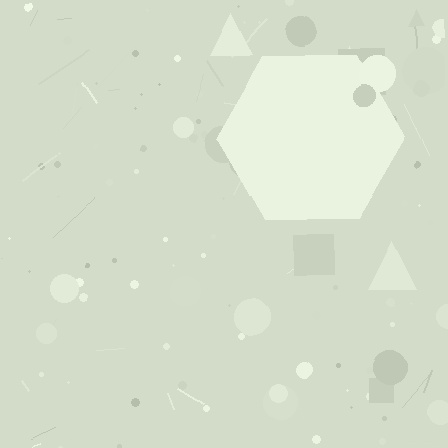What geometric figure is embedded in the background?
A hexagon is embedded in the background.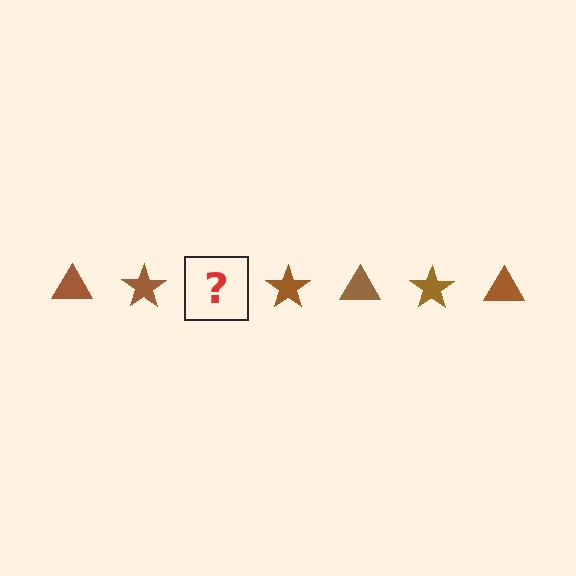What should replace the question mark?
The question mark should be replaced with a brown triangle.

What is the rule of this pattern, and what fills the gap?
The rule is that the pattern cycles through triangle, star shapes in brown. The gap should be filled with a brown triangle.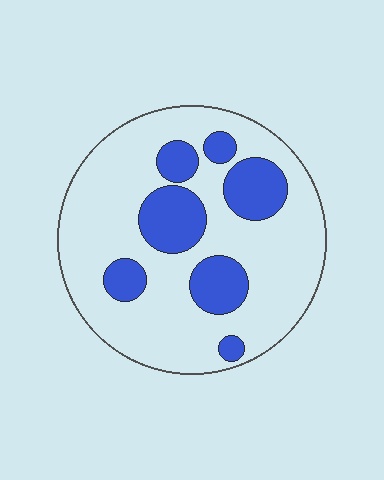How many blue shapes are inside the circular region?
7.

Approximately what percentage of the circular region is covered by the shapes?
Approximately 25%.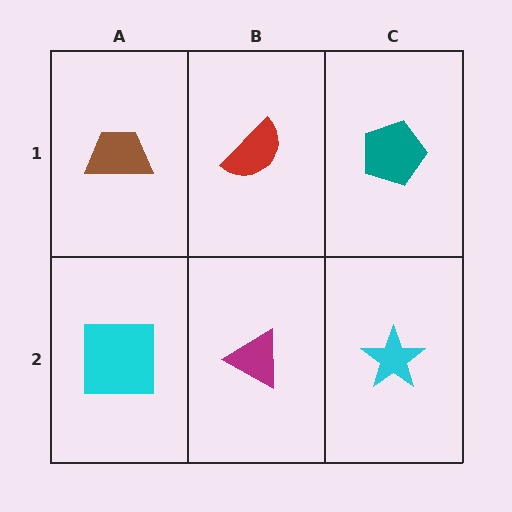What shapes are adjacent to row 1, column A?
A cyan square (row 2, column A), a red semicircle (row 1, column B).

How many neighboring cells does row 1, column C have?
2.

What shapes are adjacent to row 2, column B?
A red semicircle (row 1, column B), a cyan square (row 2, column A), a cyan star (row 2, column C).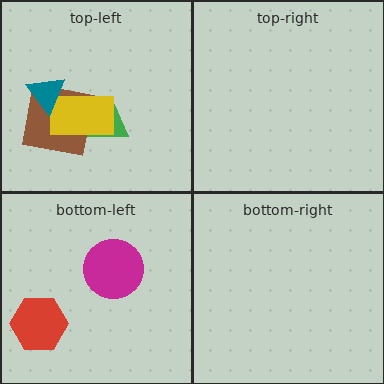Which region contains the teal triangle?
The top-left region.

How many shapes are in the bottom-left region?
2.